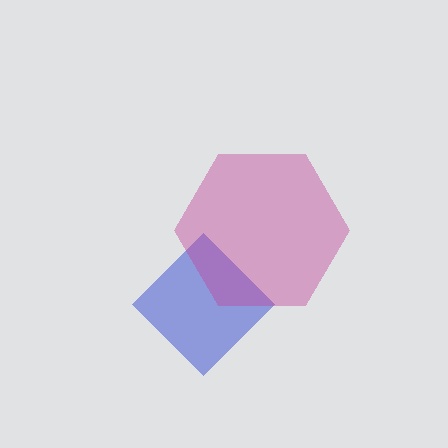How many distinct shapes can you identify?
There are 2 distinct shapes: a blue diamond, a magenta hexagon.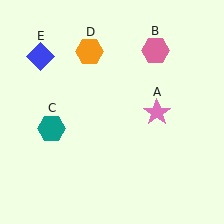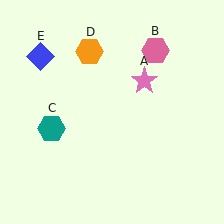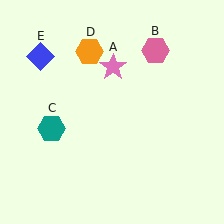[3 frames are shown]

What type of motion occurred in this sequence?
The pink star (object A) rotated counterclockwise around the center of the scene.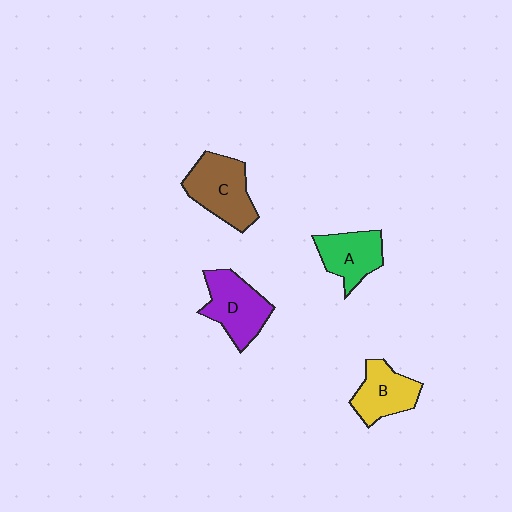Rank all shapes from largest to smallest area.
From largest to smallest: C (brown), D (purple), B (yellow), A (green).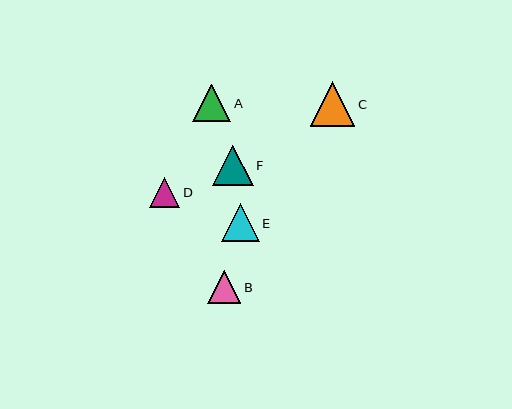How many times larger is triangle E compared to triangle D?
Triangle E is approximately 1.2 times the size of triangle D.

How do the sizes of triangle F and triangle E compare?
Triangle F and triangle E are approximately the same size.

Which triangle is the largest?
Triangle C is the largest with a size of approximately 44 pixels.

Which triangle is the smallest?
Triangle D is the smallest with a size of approximately 30 pixels.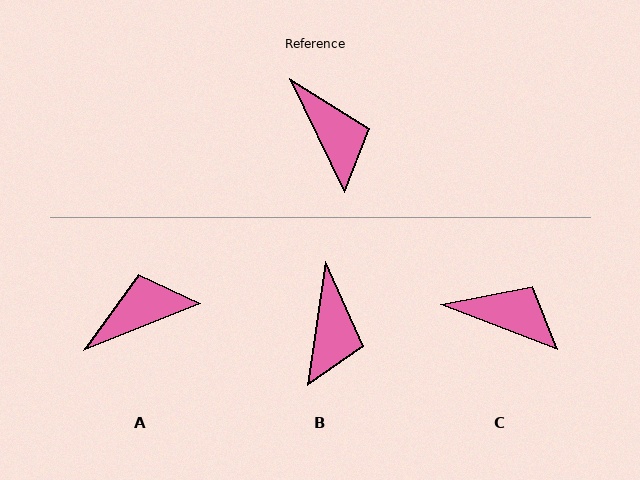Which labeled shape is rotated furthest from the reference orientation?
A, about 87 degrees away.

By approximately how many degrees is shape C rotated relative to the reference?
Approximately 43 degrees counter-clockwise.